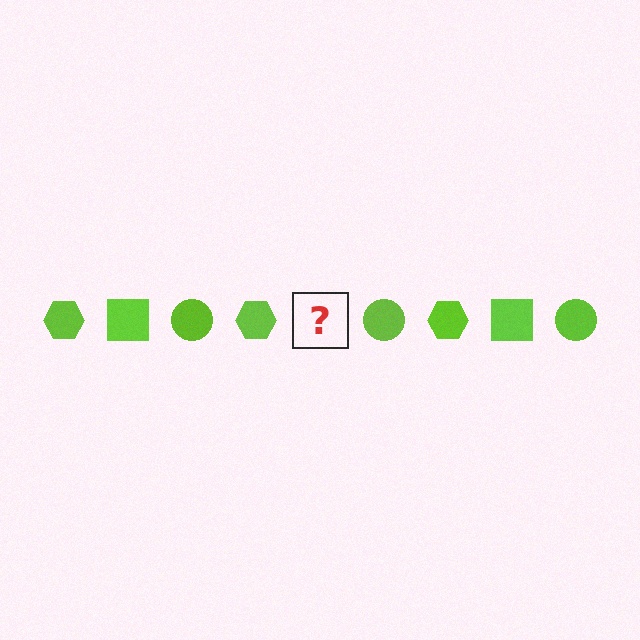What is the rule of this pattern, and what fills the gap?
The rule is that the pattern cycles through hexagon, square, circle shapes in lime. The gap should be filled with a lime square.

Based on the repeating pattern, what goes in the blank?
The blank should be a lime square.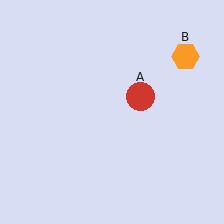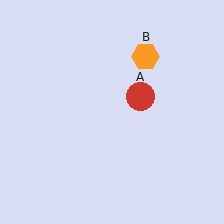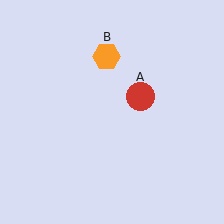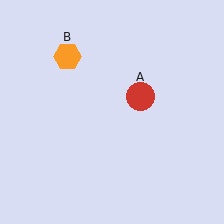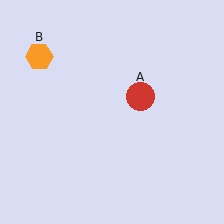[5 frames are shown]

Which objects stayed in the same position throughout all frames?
Red circle (object A) remained stationary.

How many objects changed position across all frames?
1 object changed position: orange hexagon (object B).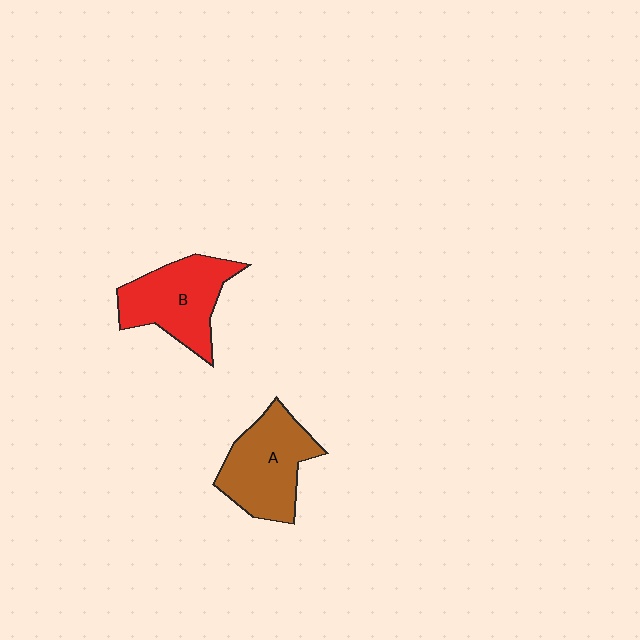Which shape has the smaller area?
Shape B (red).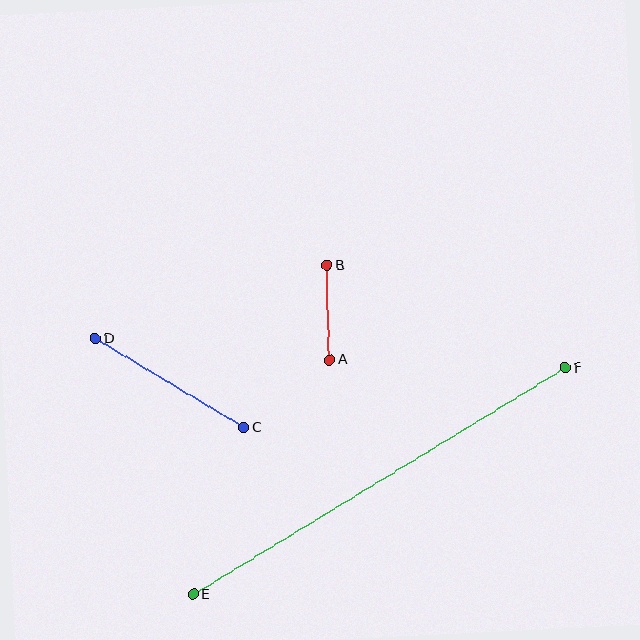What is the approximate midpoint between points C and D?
The midpoint is at approximately (170, 383) pixels.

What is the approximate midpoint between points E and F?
The midpoint is at approximately (379, 481) pixels.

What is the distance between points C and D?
The distance is approximately 173 pixels.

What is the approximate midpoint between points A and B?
The midpoint is at approximately (328, 313) pixels.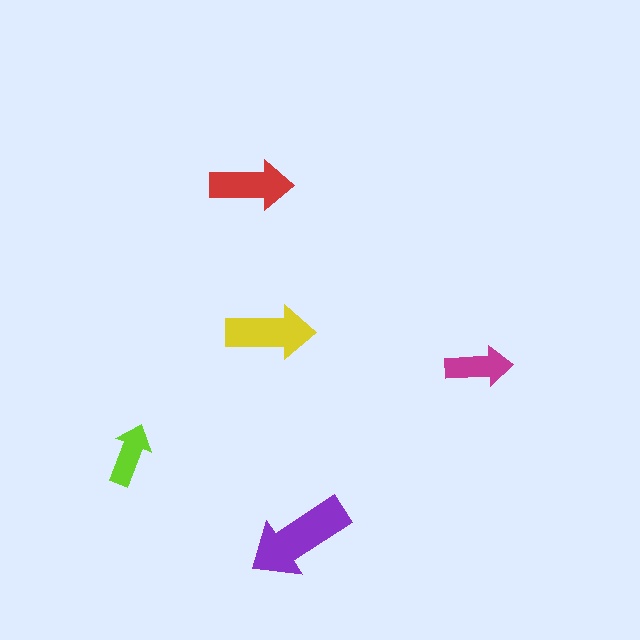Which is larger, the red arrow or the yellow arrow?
The yellow one.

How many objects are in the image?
There are 5 objects in the image.